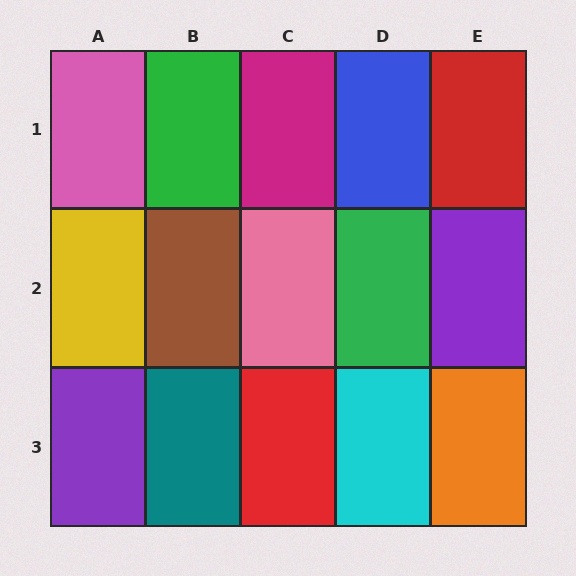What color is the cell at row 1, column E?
Red.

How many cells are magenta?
1 cell is magenta.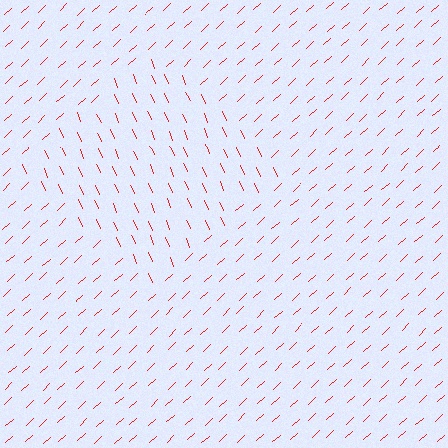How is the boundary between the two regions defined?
The boundary is defined purely by a change in line orientation (approximately 71 degrees difference). All lines are the same color and thickness.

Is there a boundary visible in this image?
Yes, there is a texture boundary formed by a change in line orientation.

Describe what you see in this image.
The image is filled with small red line segments. A diamond region in the image has lines oriented differently from the surrounding lines, creating a visible texture boundary.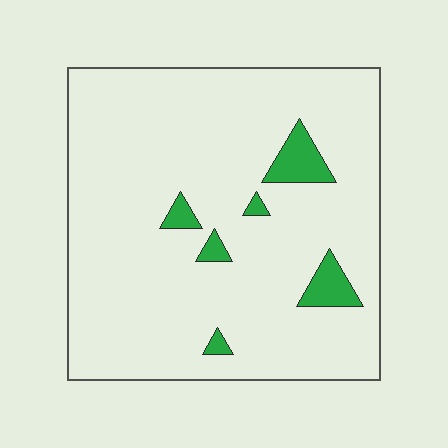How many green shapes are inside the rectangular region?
6.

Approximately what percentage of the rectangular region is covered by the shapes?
Approximately 5%.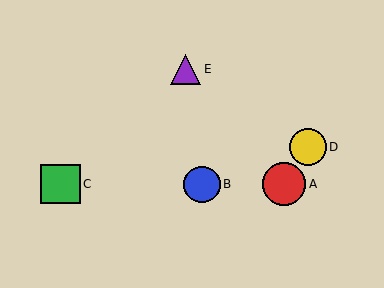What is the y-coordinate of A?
Object A is at y≈184.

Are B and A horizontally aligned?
Yes, both are at y≈184.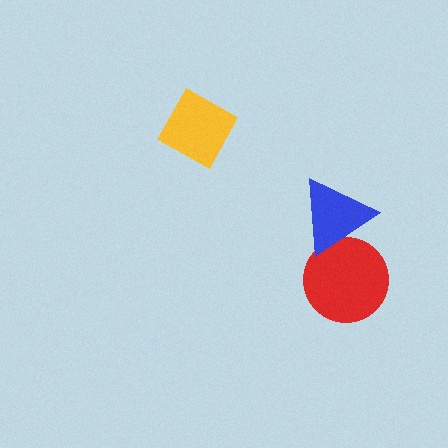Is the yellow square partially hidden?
No, no other shape covers it.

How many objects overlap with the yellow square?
0 objects overlap with the yellow square.